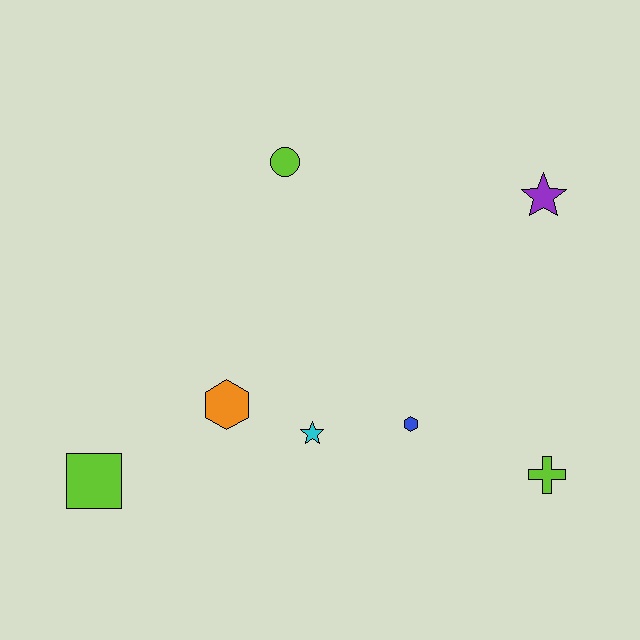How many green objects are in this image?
There are no green objects.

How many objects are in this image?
There are 7 objects.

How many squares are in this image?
There is 1 square.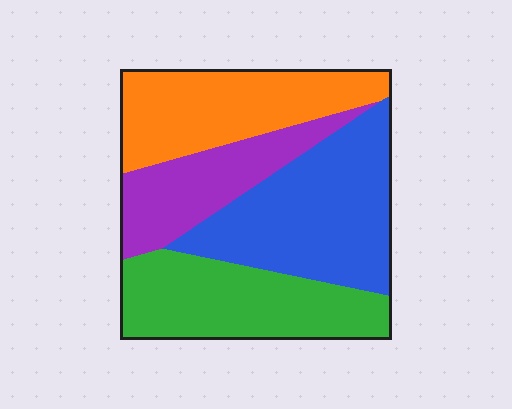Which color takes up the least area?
Purple, at roughly 20%.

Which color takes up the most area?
Blue, at roughly 30%.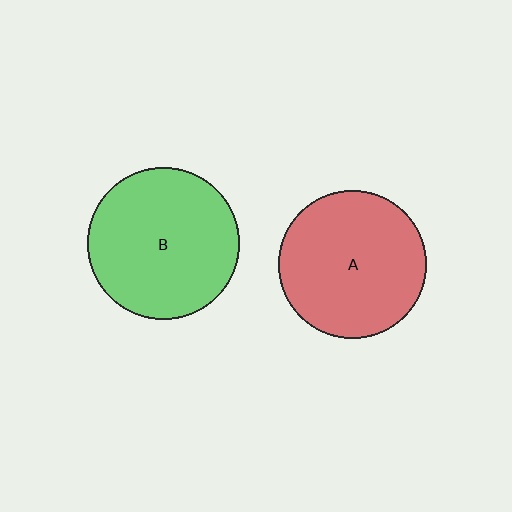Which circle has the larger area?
Circle B (green).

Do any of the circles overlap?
No, none of the circles overlap.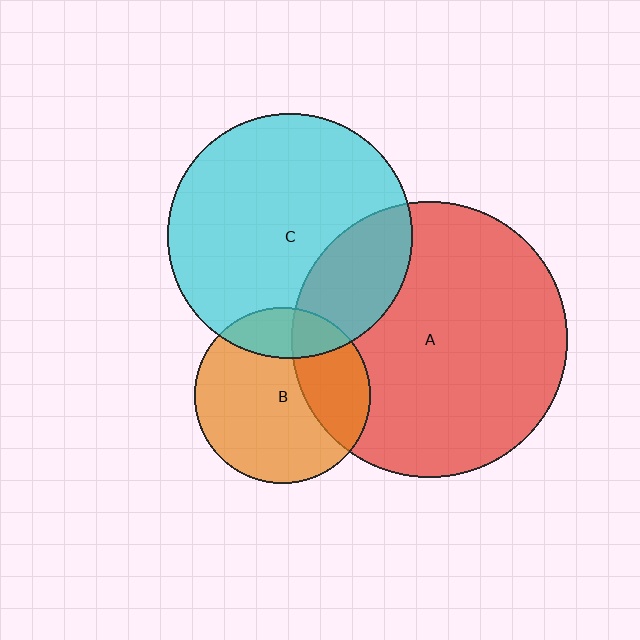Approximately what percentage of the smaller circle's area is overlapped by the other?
Approximately 30%.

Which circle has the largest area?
Circle A (red).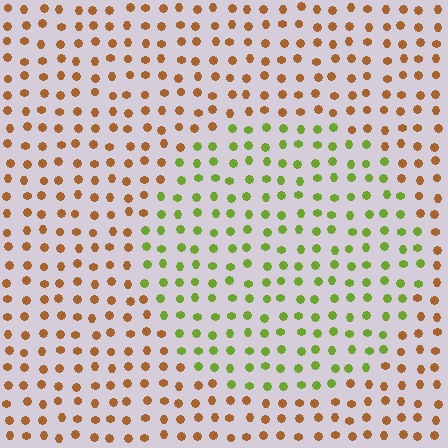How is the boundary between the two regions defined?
The boundary is defined purely by a slight shift in hue (about 62 degrees). Spacing, size, and orientation are identical on both sides.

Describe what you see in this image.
The image is filled with small brown elements in a uniform arrangement. A circle-shaped region is visible where the elements are tinted to a slightly different hue, forming a subtle color boundary.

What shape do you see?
I see a circle.